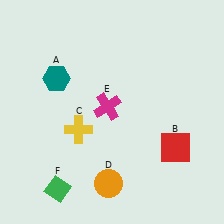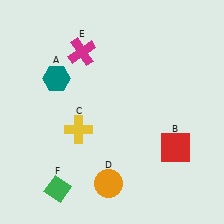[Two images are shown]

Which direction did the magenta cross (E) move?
The magenta cross (E) moved up.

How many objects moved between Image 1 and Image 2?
1 object moved between the two images.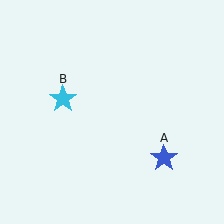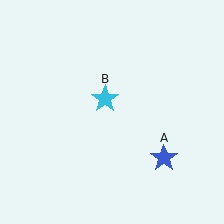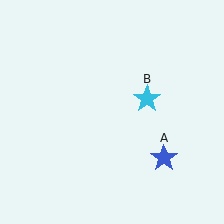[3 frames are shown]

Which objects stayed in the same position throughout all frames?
Blue star (object A) remained stationary.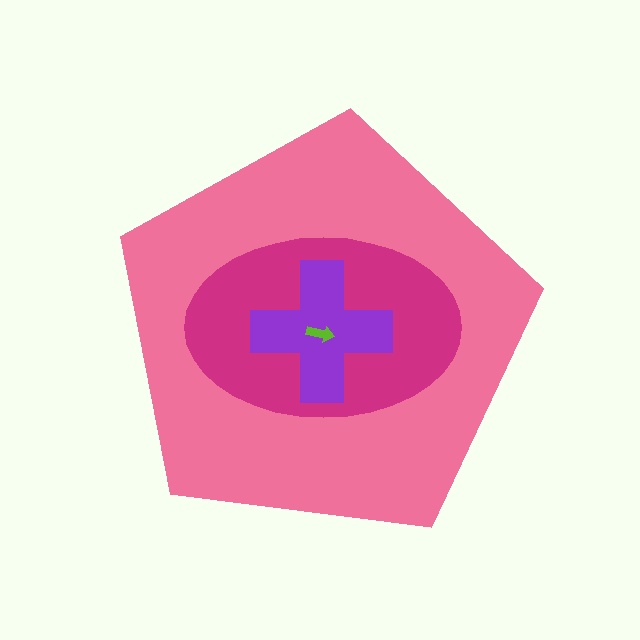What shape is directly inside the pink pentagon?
The magenta ellipse.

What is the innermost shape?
The lime arrow.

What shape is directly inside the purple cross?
The lime arrow.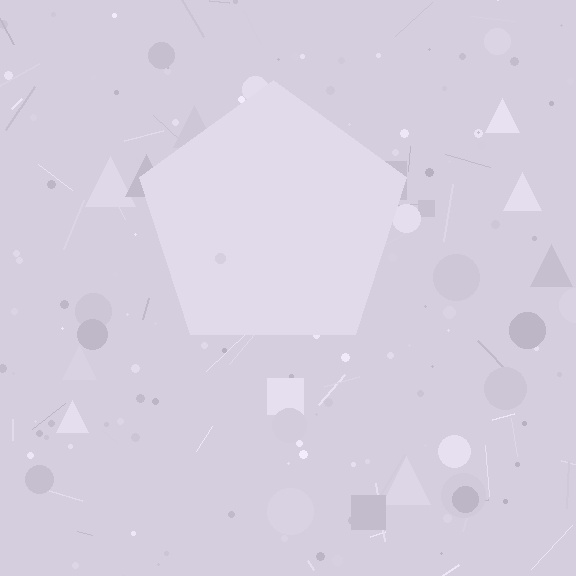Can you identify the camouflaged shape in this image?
The camouflaged shape is a pentagon.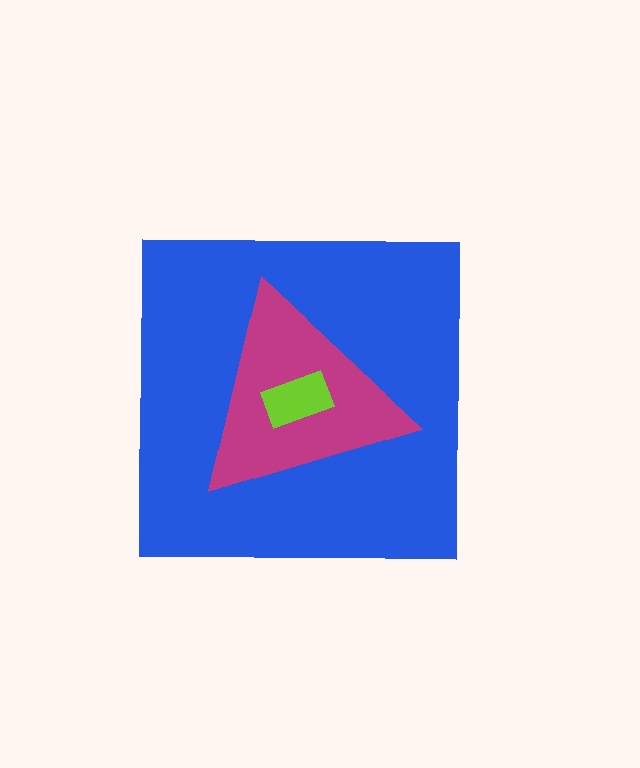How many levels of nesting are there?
3.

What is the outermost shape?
The blue square.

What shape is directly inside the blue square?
The magenta triangle.